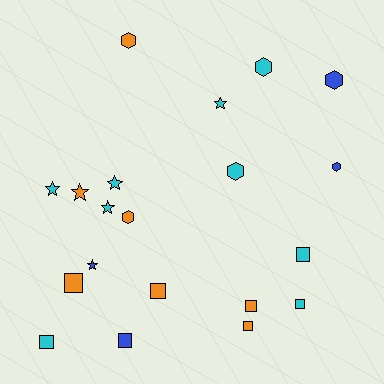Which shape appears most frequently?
Square, with 8 objects.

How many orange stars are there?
There is 1 orange star.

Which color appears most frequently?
Cyan, with 9 objects.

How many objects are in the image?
There are 20 objects.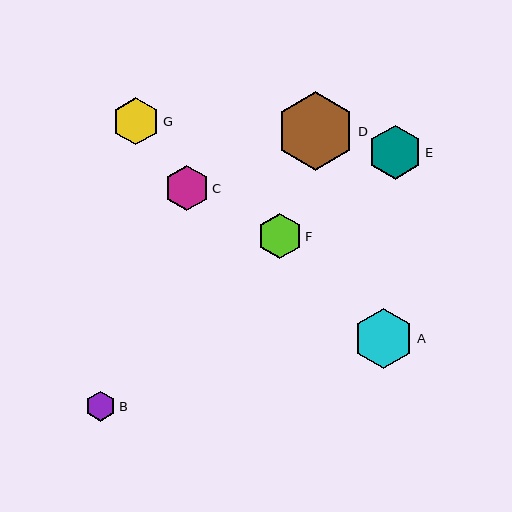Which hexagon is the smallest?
Hexagon B is the smallest with a size of approximately 31 pixels.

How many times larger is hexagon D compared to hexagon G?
Hexagon D is approximately 1.6 times the size of hexagon G.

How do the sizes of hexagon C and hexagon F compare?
Hexagon C and hexagon F are approximately the same size.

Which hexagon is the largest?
Hexagon D is the largest with a size of approximately 78 pixels.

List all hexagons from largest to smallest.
From largest to smallest: D, A, E, G, C, F, B.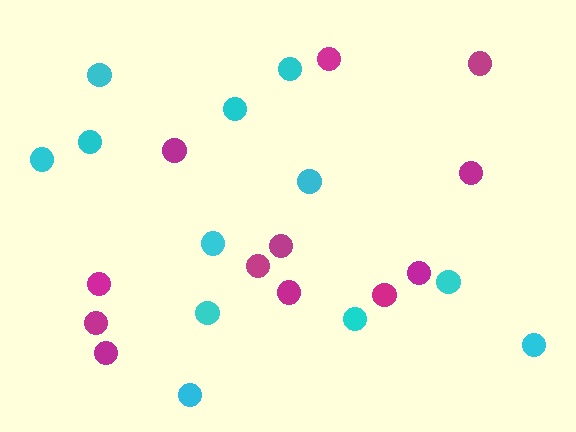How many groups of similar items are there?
There are 2 groups: one group of cyan circles (12) and one group of magenta circles (12).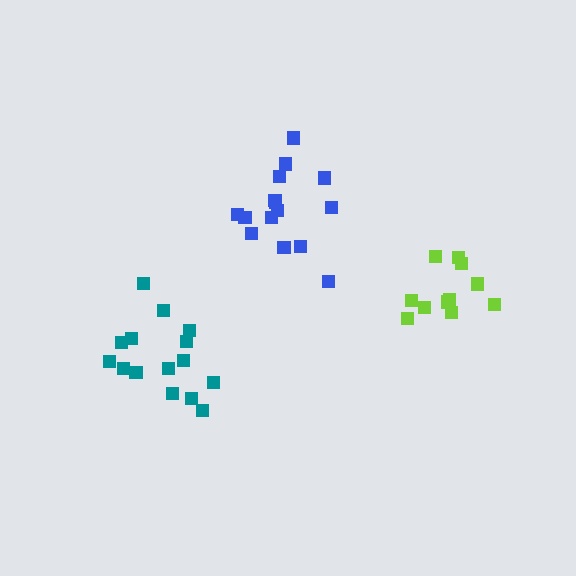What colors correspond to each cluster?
The clusters are colored: blue, lime, teal.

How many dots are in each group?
Group 1: 15 dots, Group 2: 11 dots, Group 3: 15 dots (41 total).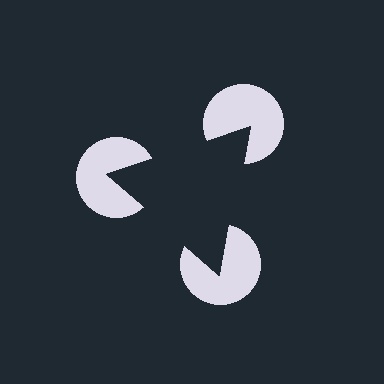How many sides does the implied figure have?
3 sides.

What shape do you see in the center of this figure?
An illusory triangle — its edges are inferred from the aligned wedge cuts in the pac-man discs, not physically drawn.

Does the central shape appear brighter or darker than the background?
It typically appears slightly darker than the background, even though no actual brightness change is drawn.